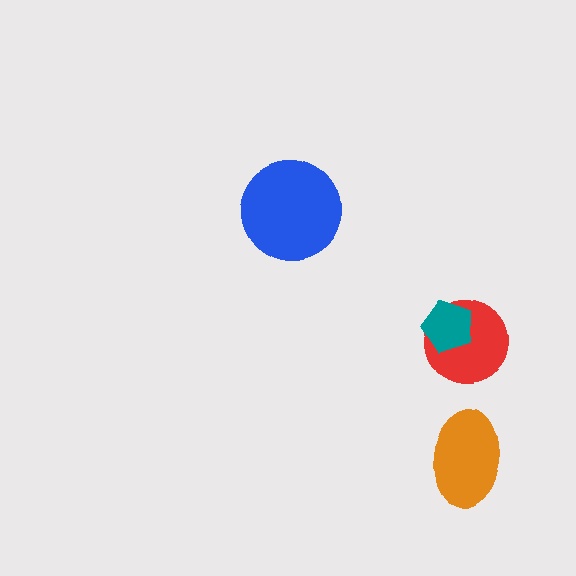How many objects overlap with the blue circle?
0 objects overlap with the blue circle.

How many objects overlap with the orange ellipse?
0 objects overlap with the orange ellipse.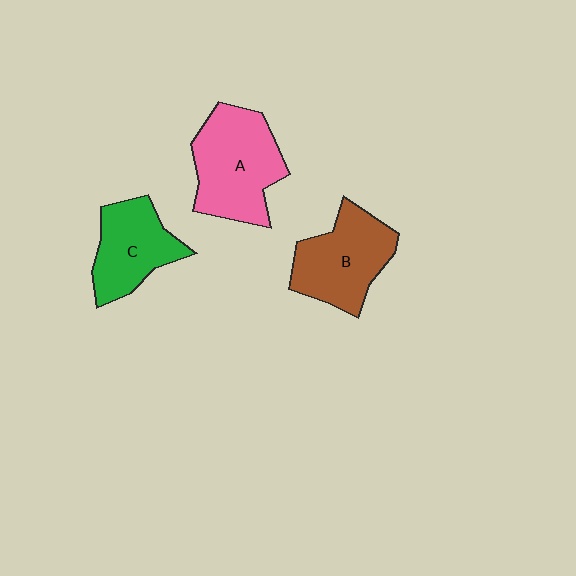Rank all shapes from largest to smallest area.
From largest to smallest: A (pink), B (brown), C (green).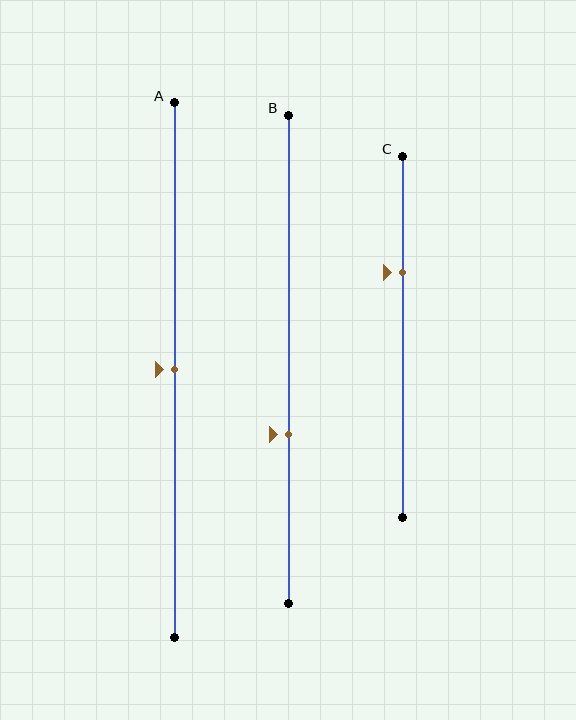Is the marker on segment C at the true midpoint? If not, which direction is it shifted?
No, the marker on segment C is shifted upward by about 18% of the segment length.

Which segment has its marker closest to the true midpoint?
Segment A has its marker closest to the true midpoint.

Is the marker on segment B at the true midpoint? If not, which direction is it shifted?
No, the marker on segment B is shifted downward by about 15% of the segment length.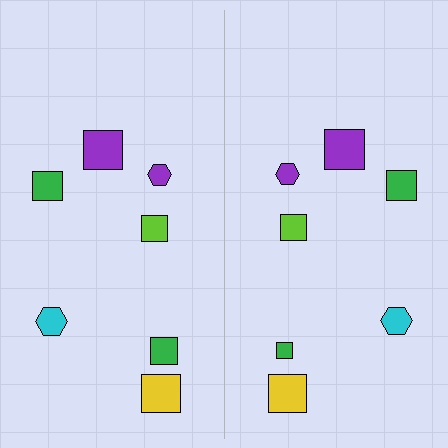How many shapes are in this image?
There are 14 shapes in this image.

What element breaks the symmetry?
The green square on the right side has a different size than its mirror counterpart.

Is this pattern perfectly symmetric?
No, the pattern is not perfectly symmetric. The green square on the right side has a different size than its mirror counterpart.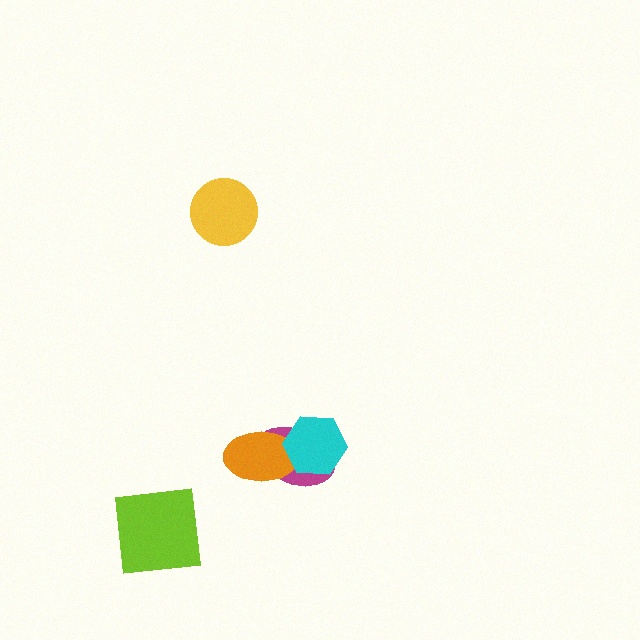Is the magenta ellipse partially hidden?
Yes, it is partially covered by another shape.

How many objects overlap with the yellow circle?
0 objects overlap with the yellow circle.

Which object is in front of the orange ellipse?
The cyan hexagon is in front of the orange ellipse.